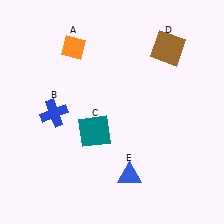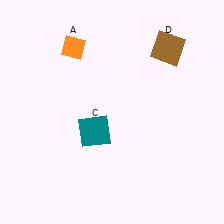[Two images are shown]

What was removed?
The blue cross (B), the blue triangle (E) were removed in Image 2.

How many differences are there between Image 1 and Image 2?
There are 2 differences between the two images.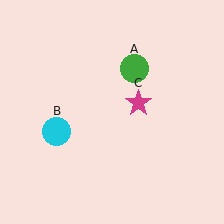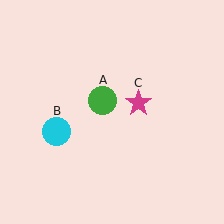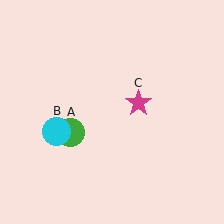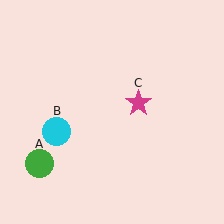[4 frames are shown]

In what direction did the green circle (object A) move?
The green circle (object A) moved down and to the left.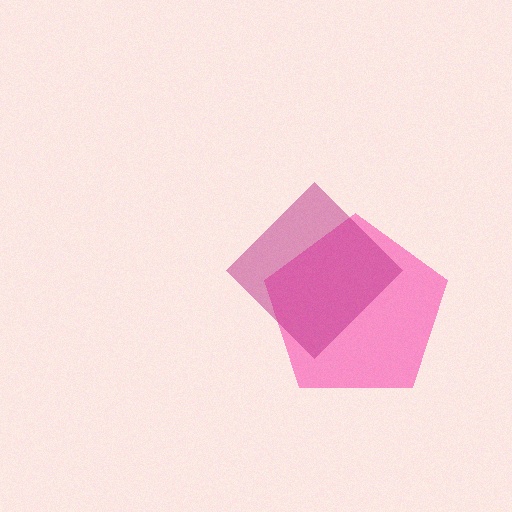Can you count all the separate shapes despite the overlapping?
Yes, there are 2 separate shapes.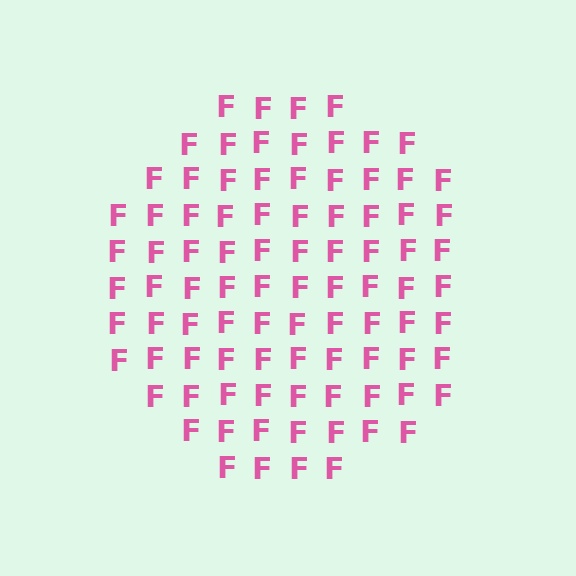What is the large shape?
The large shape is a circle.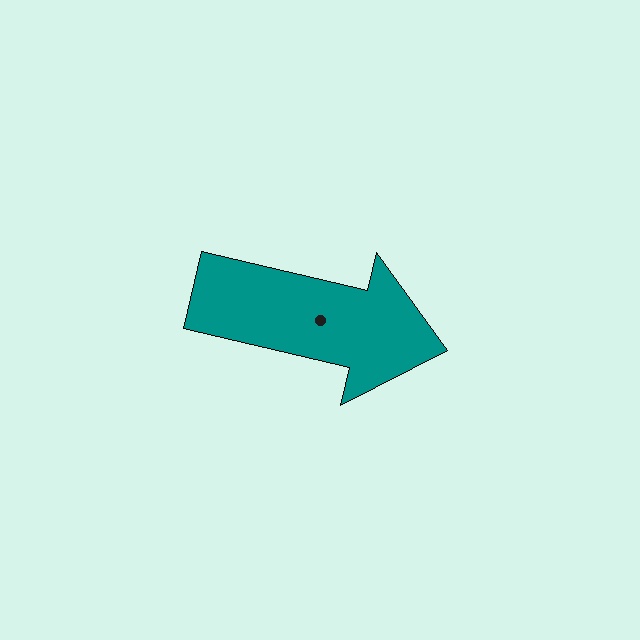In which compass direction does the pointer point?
East.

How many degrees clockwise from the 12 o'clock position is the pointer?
Approximately 103 degrees.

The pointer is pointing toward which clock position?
Roughly 3 o'clock.